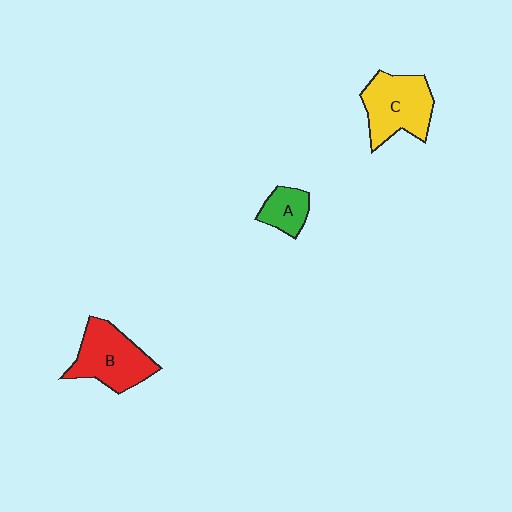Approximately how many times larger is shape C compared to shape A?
Approximately 2.2 times.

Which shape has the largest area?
Shape C (yellow).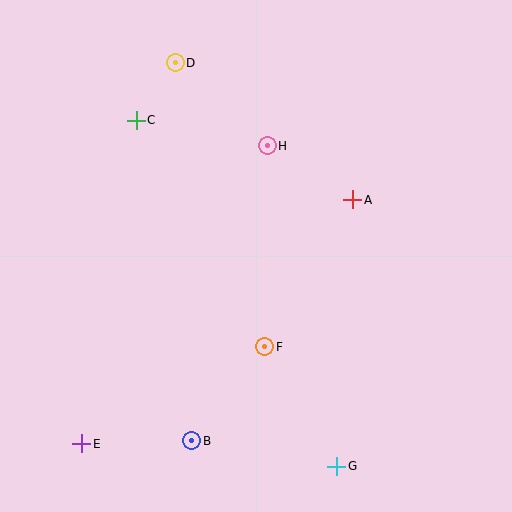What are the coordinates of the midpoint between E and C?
The midpoint between E and C is at (109, 282).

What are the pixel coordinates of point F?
Point F is at (265, 347).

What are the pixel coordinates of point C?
Point C is at (136, 120).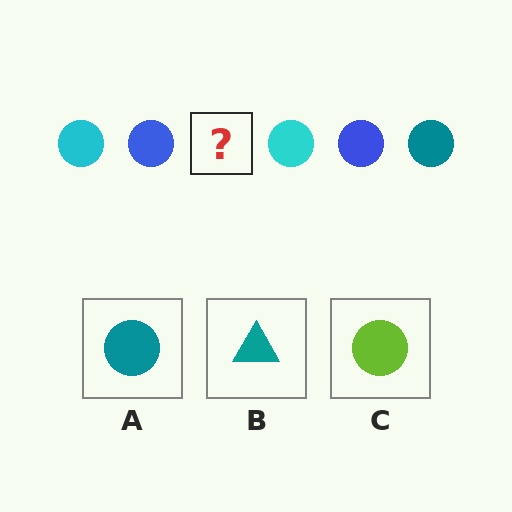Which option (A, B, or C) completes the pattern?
A.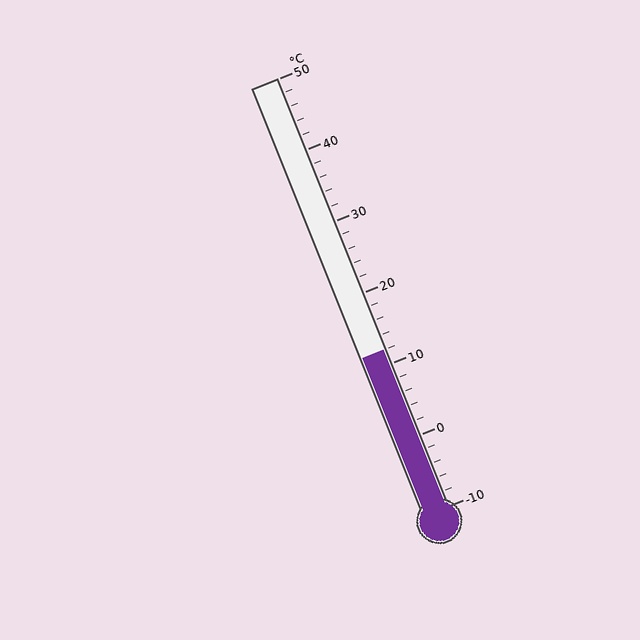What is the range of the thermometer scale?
The thermometer scale ranges from -10°C to 50°C.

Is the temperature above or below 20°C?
The temperature is below 20°C.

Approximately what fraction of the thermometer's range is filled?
The thermometer is filled to approximately 35% of its range.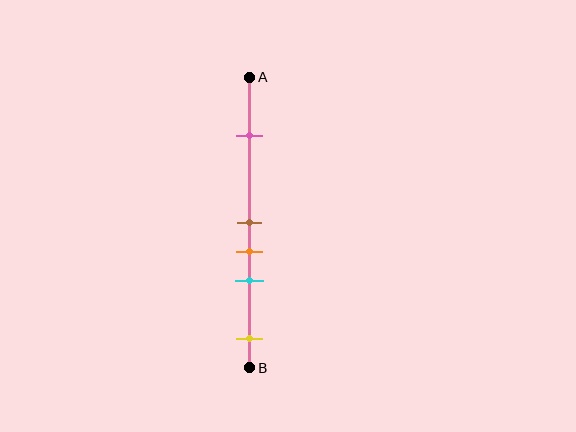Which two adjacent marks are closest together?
The brown and orange marks are the closest adjacent pair.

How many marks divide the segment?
There are 5 marks dividing the segment.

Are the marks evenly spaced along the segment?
No, the marks are not evenly spaced.